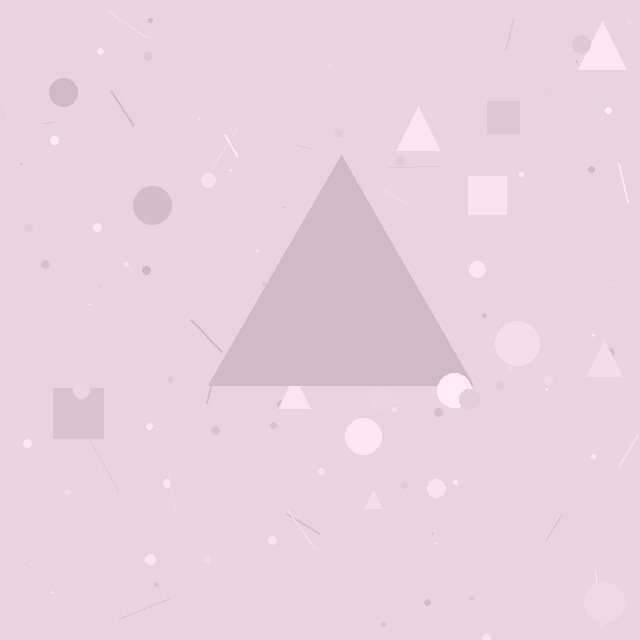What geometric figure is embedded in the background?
A triangle is embedded in the background.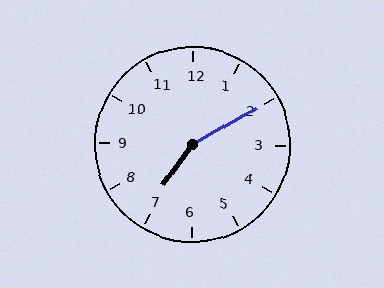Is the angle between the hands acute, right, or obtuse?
It is obtuse.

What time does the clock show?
7:10.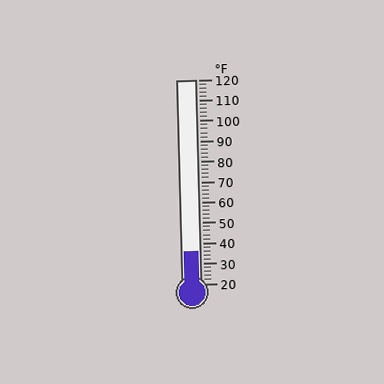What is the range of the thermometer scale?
The thermometer scale ranges from 20°F to 120°F.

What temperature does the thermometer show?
The thermometer shows approximately 36°F.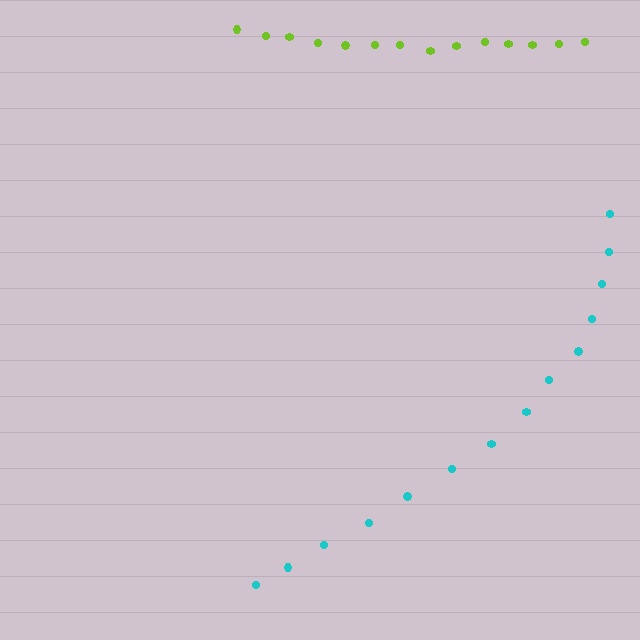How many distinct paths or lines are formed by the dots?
There are 2 distinct paths.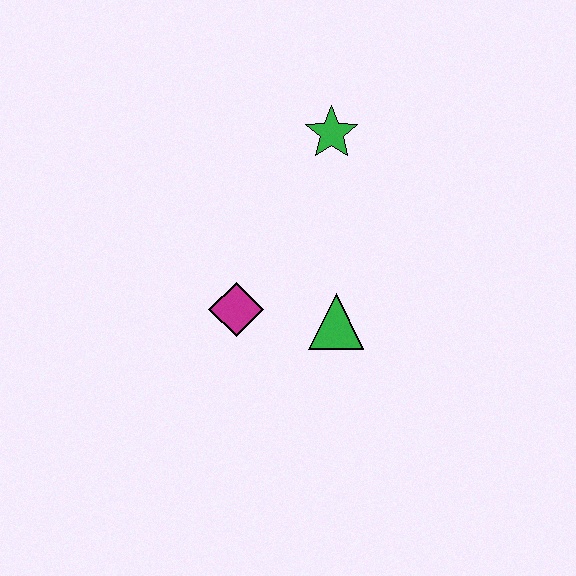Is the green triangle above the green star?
No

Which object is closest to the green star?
The green triangle is closest to the green star.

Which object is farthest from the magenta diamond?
The green star is farthest from the magenta diamond.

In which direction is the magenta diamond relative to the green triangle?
The magenta diamond is to the left of the green triangle.